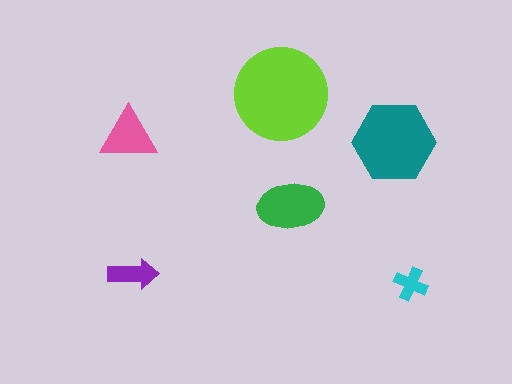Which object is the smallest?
The cyan cross.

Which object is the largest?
The lime circle.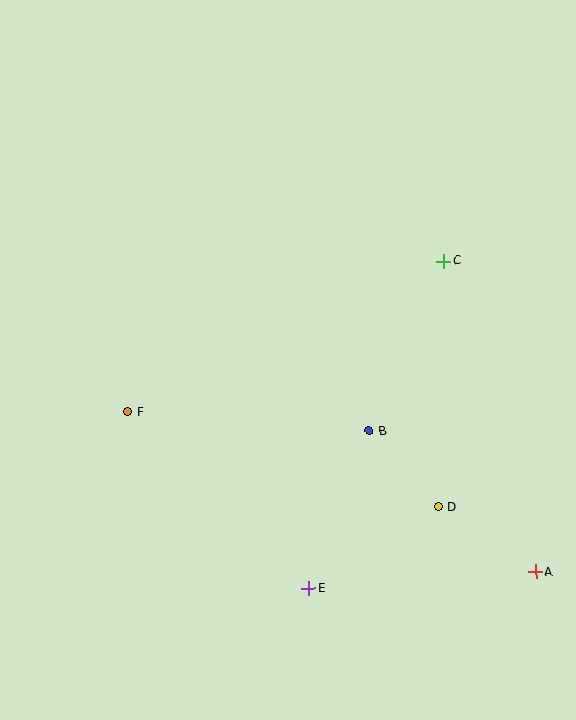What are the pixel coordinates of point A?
Point A is at (536, 572).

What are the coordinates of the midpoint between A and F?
The midpoint between A and F is at (332, 492).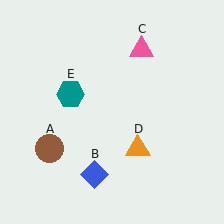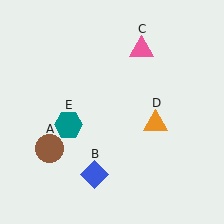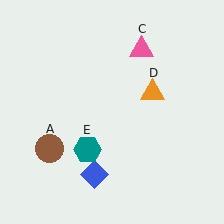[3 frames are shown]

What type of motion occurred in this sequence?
The orange triangle (object D), teal hexagon (object E) rotated counterclockwise around the center of the scene.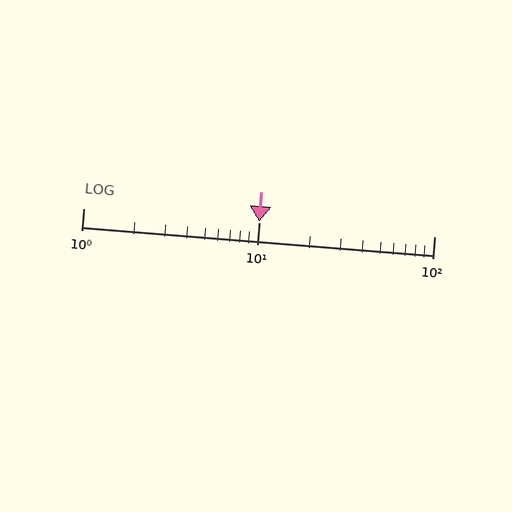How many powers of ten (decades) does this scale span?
The scale spans 2 decades, from 1 to 100.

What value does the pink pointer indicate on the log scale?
The pointer indicates approximately 10.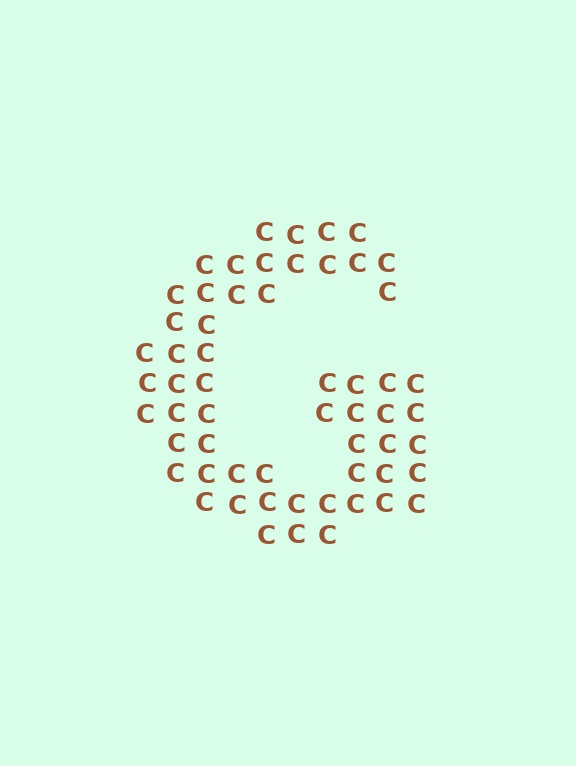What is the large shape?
The large shape is the letter G.